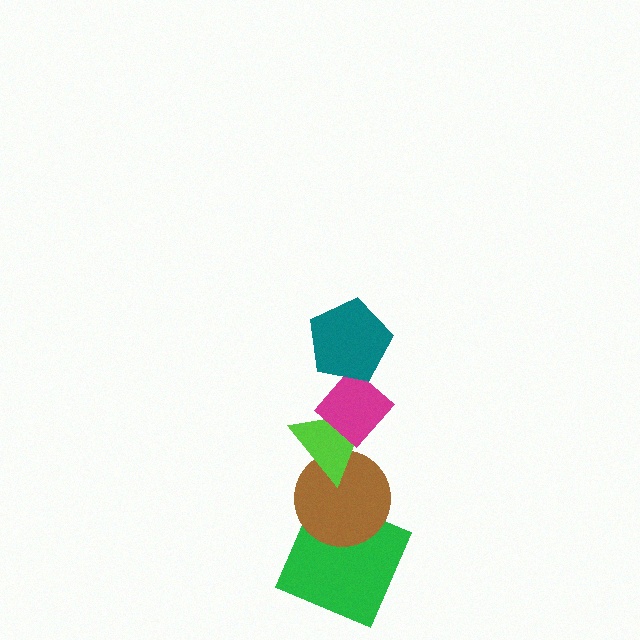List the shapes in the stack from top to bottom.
From top to bottom: the teal pentagon, the magenta diamond, the lime triangle, the brown circle, the green square.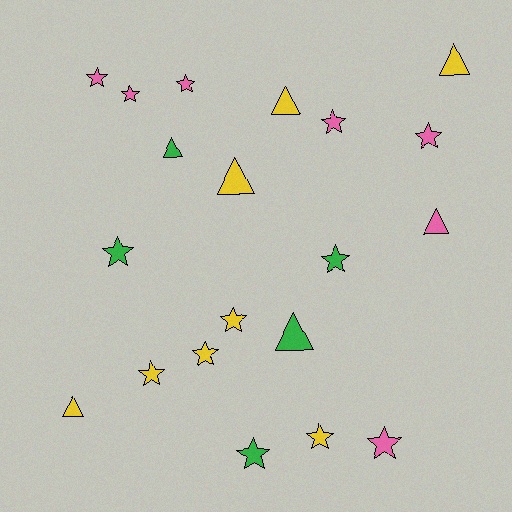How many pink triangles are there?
There is 1 pink triangle.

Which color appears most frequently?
Yellow, with 8 objects.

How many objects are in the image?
There are 20 objects.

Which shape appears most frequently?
Star, with 13 objects.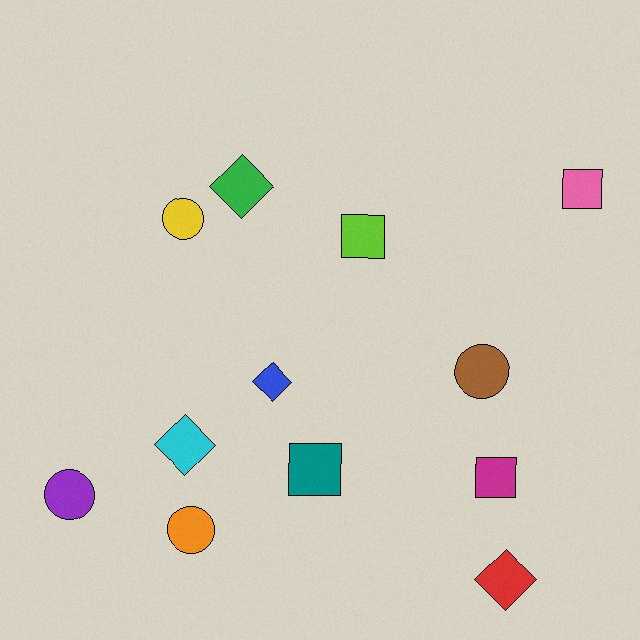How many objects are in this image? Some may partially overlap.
There are 12 objects.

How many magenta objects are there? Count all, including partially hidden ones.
There is 1 magenta object.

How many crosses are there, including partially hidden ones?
There are no crosses.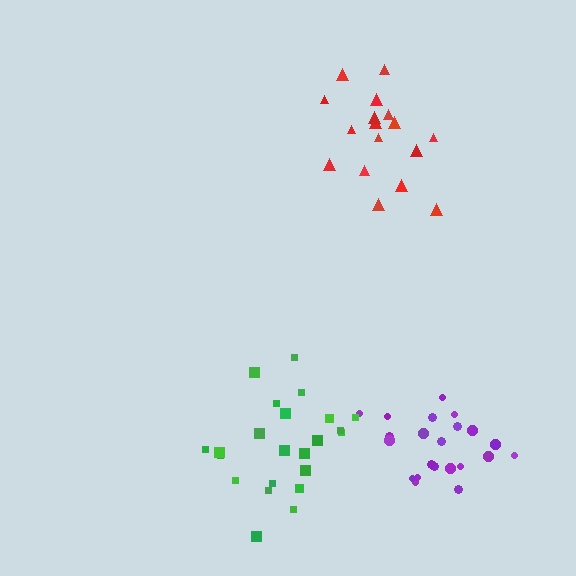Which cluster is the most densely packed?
Purple.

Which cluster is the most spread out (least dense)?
Red.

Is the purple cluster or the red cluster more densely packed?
Purple.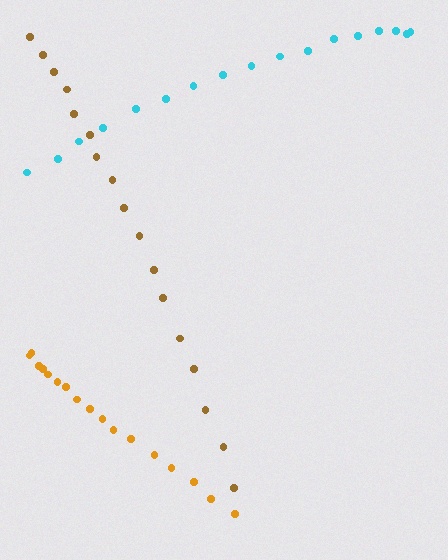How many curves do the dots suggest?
There are 3 distinct paths.